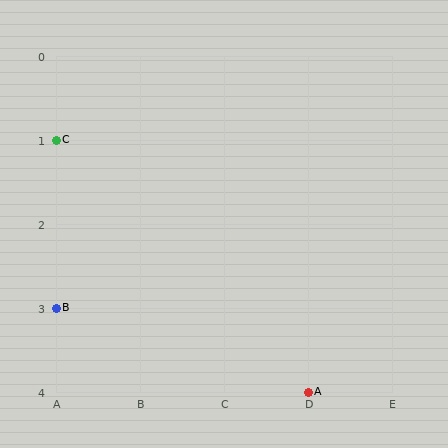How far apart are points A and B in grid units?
Points A and B are 3 columns and 1 row apart (about 3.2 grid units diagonally).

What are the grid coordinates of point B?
Point B is at grid coordinates (A, 3).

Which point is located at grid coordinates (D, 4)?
Point A is at (D, 4).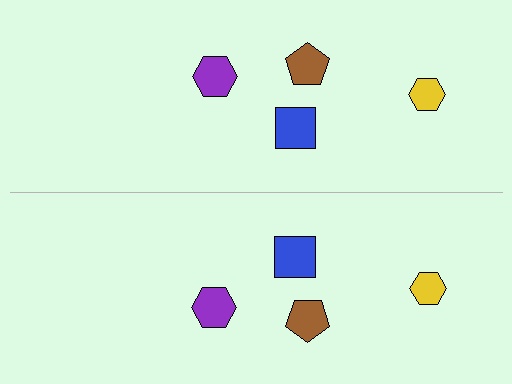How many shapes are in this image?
There are 8 shapes in this image.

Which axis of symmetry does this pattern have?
The pattern has a horizontal axis of symmetry running through the center of the image.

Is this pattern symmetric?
Yes, this pattern has bilateral (reflection) symmetry.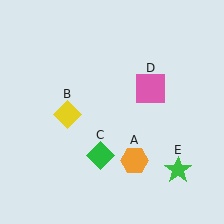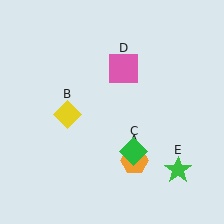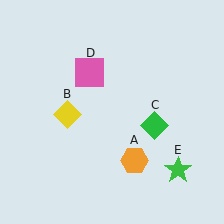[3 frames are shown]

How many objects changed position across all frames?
2 objects changed position: green diamond (object C), pink square (object D).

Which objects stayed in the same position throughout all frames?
Orange hexagon (object A) and yellow diamond (object B) and green star (object E) remained stationary.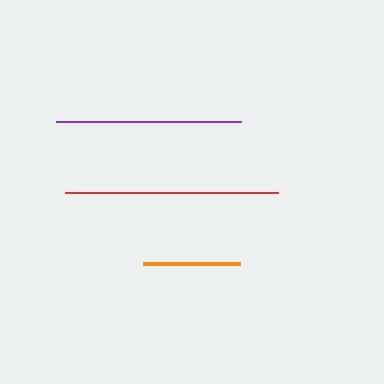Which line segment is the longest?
The red line is the longest at approximately 213 pixels.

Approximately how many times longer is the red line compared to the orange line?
The red line is approximately 2.2 times the length of the orange line.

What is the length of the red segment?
The red segment is approximately 213 pixels long.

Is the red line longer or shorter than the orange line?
The red line is longer than the orange line.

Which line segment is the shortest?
The orange line is the shortest at approximately 97 pixels.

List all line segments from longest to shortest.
From longest to shortest: red, purple, orange.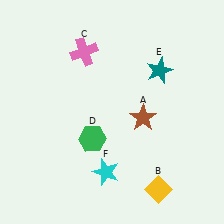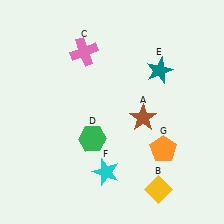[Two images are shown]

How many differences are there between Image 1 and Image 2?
There is 1 difference between the two images.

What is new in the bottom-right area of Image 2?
An orange pentagon (G) was added in the bottom-right area of Image 2.